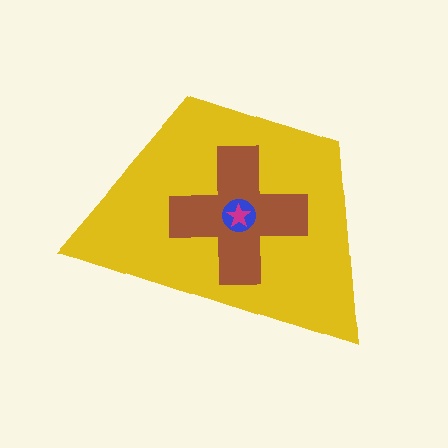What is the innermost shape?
The magenta star.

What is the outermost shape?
The yellow trapezoid.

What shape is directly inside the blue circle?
The magenta star.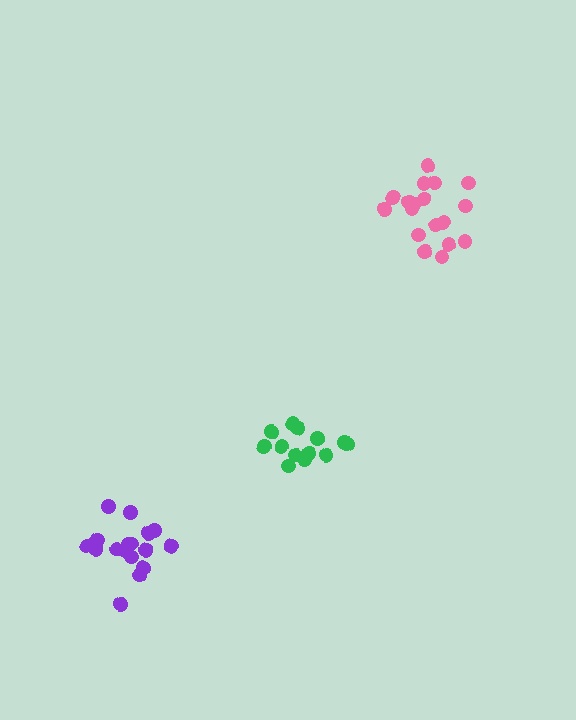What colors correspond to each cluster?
The clusters are colored: pink, green, purple.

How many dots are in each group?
Group 1: 18 dots, Group 2: 13 dots, Group 3: 18 dots (49 total).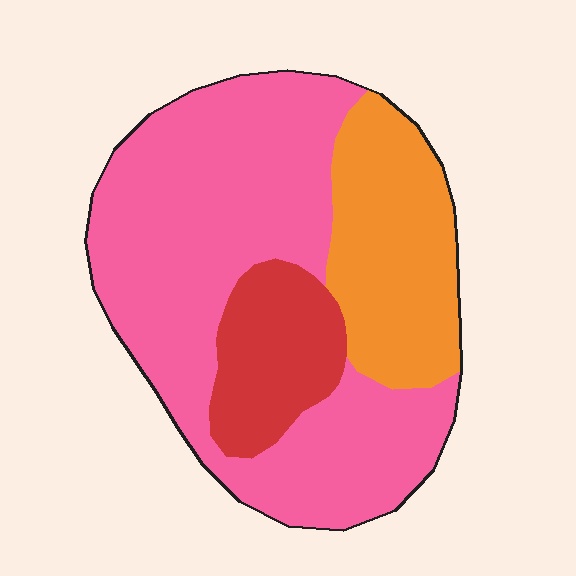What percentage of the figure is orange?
Orange covers 24% of the figure.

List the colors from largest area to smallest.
From largest to smallest: pink, orange, red.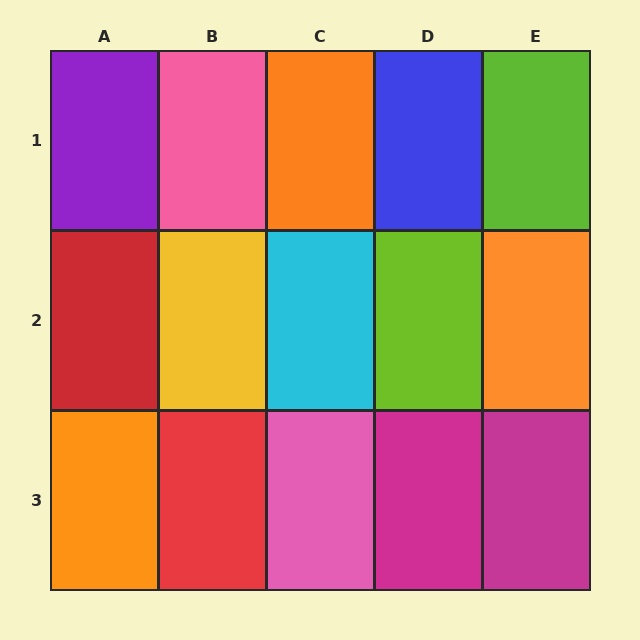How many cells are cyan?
1 cell is cyan.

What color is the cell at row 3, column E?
Magenta.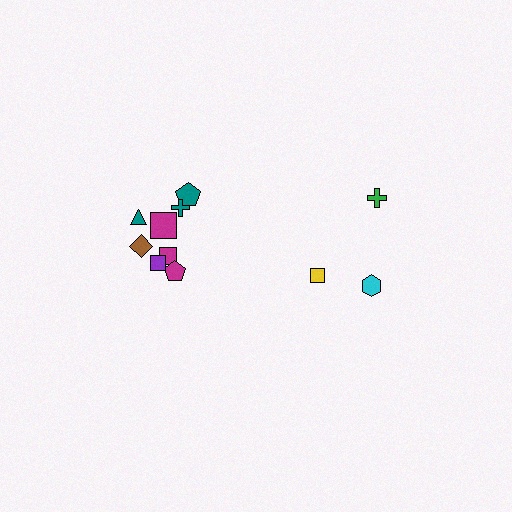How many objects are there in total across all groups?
There are 11 objects.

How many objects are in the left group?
There are 8 objects.